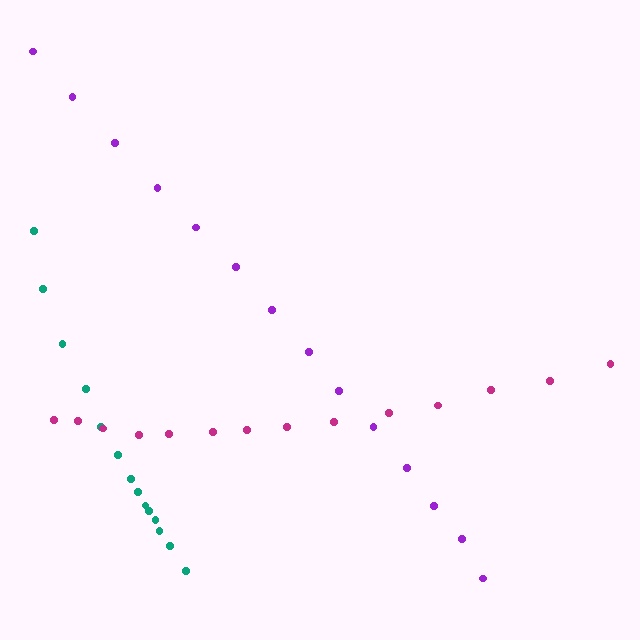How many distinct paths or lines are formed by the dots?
There are 3 distinct paths.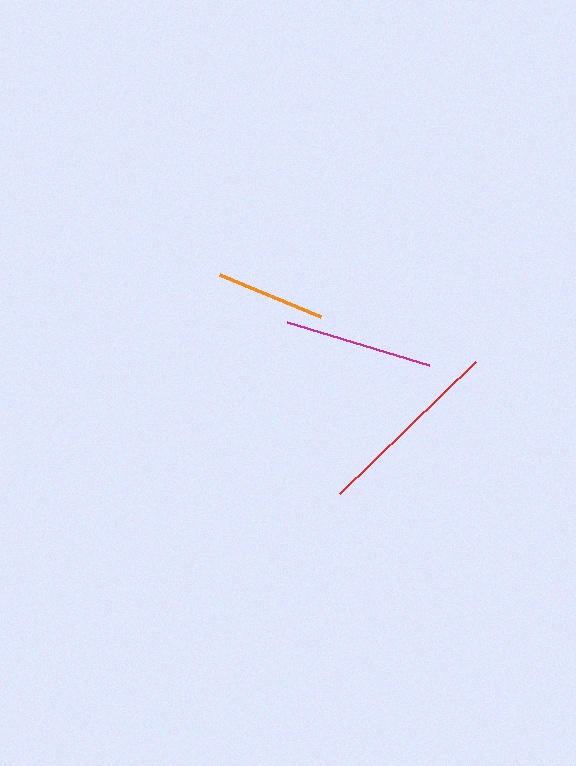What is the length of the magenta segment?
The magenta segment is approximately 149 pixels long.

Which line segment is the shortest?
The orange line is the shortest at approximately 110 pixels.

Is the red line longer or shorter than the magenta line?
The red line is longer than the magenta line.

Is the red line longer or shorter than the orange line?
The red line is longer than the orange line.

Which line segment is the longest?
The red line is the longest at approximately 189 pixels.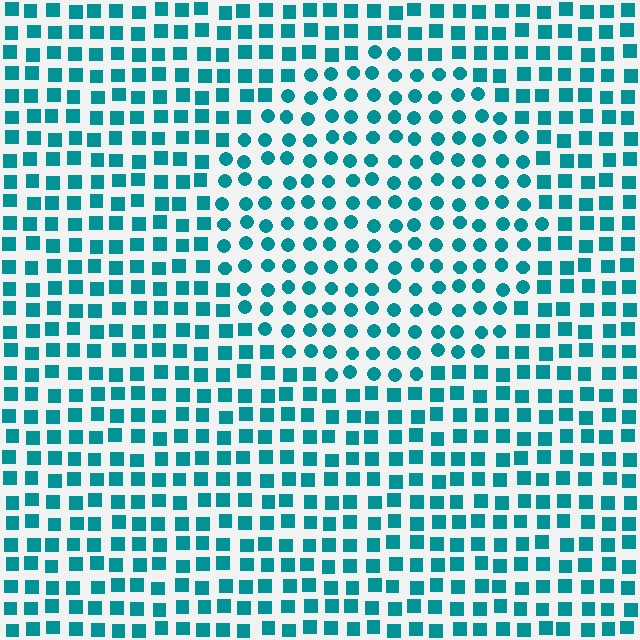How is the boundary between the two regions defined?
The boundary is defined by a change in element shape: circles inside vs. squares outside. All elements share the same color and spacing.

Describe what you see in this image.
The image is filled with small teal elements arranged in a uniform grid. A circle-shaped region contains circles, while the surrounding area contains squares. The boundary is defined purely by the change in element shape.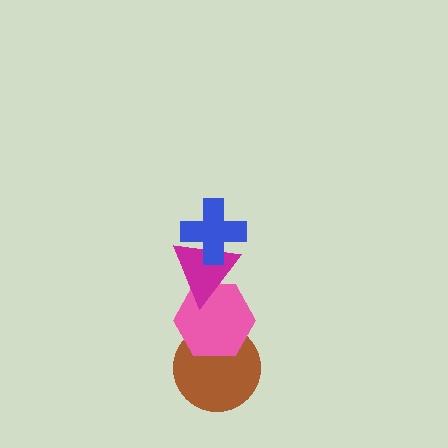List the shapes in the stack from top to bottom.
From top to bottom: the blue cross, the magenta triangle, the pink hexagon, the brown circle.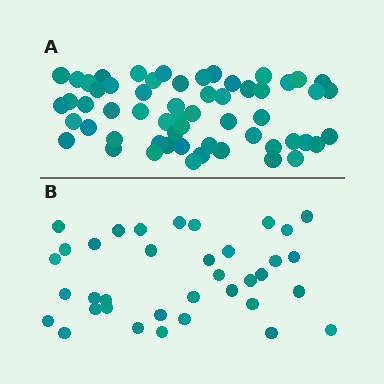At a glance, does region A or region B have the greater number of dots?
Region A (the top region) has more dots.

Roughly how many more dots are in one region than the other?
Region A has approximately 20 more dots than region B.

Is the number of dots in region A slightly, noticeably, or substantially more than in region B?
Region A has substantially more. The ratio is roughly 1.6 to 1.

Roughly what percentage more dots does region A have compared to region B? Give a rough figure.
About 60% more.